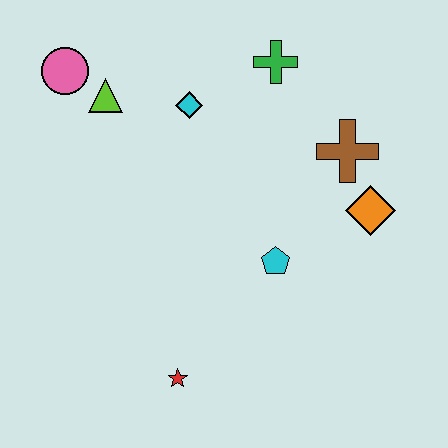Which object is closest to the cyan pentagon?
The orange diamond is closest to the cyan pentagon.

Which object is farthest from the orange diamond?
The pink circle is farthest from the orange diamond.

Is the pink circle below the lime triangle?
No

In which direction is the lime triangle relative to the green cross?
The lime triangle is to the left of the green cross.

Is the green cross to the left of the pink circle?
No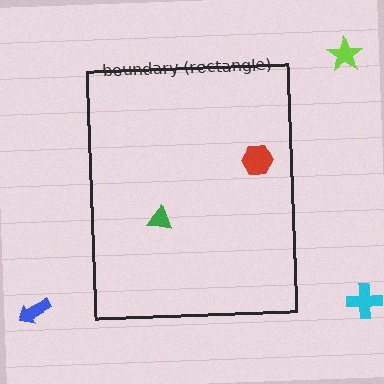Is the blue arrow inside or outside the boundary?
Outside.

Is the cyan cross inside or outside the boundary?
Outside.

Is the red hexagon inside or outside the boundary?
Inside.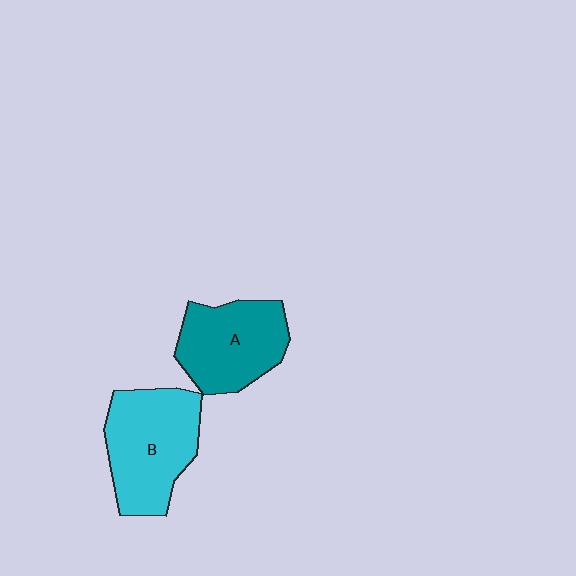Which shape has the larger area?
Shape B (cyan).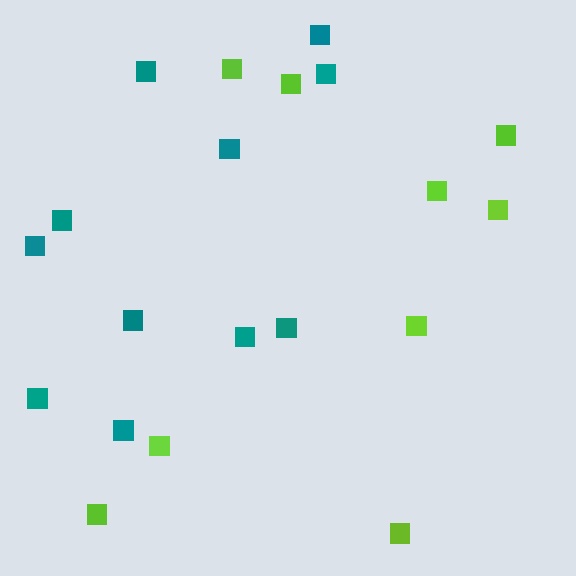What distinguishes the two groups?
There are 2 groups: one group of teal squares (11) and one group of lime squares (9).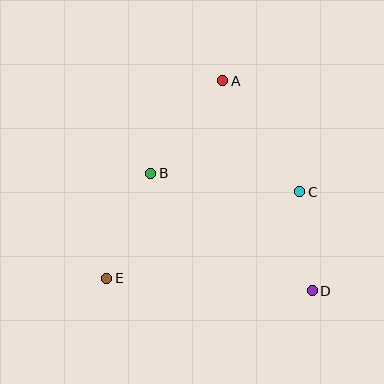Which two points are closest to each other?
Points C and D are closest to each other.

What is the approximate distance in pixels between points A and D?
The distance between A and D is approximately 228 pixels.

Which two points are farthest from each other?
Points A and E are farthest from each other.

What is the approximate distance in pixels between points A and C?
The distance between A and C is approximately 135 pixels.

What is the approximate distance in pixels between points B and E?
The distance between B and E is approximately 114 pixels.